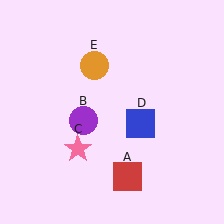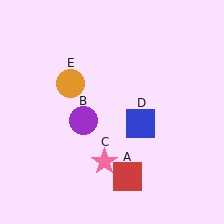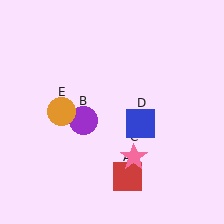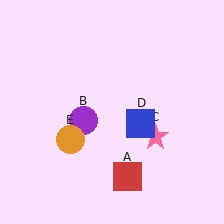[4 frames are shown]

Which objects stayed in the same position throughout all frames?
Red square (object A) and purple circle (object B) and blue square (object D) remained stationary.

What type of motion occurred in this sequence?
The pink star (object C), orange circle (object E) rotated counterclockwise around the center of the scene.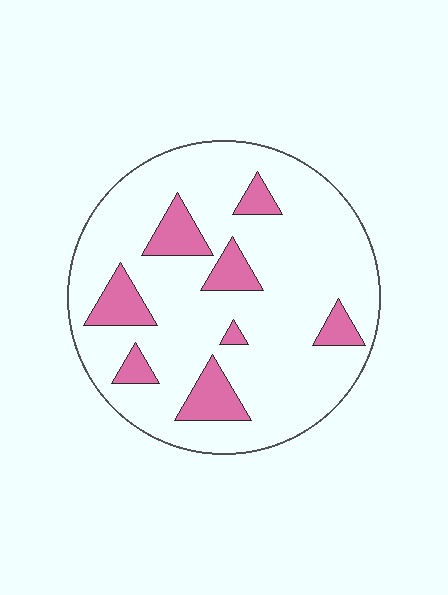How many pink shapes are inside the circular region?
8.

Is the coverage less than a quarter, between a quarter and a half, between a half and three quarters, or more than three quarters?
Less than a quarter.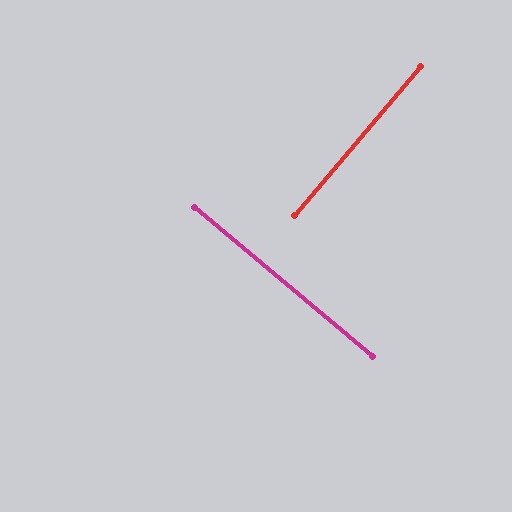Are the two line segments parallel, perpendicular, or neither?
Perpendicular — they meet at approximately 90°.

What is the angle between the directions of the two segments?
Approximately 90 degrees.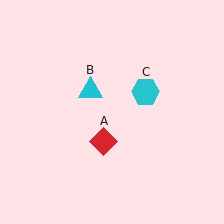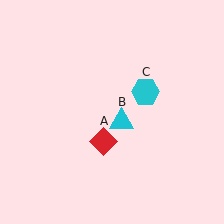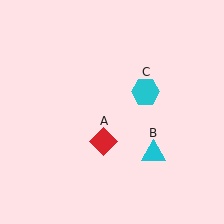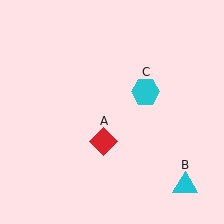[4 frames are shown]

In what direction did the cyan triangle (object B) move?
The cyan triangle (object B) moved down and to the right.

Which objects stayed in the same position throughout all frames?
Red diamond (object A) and cyan hexagon (object C) remained stationary.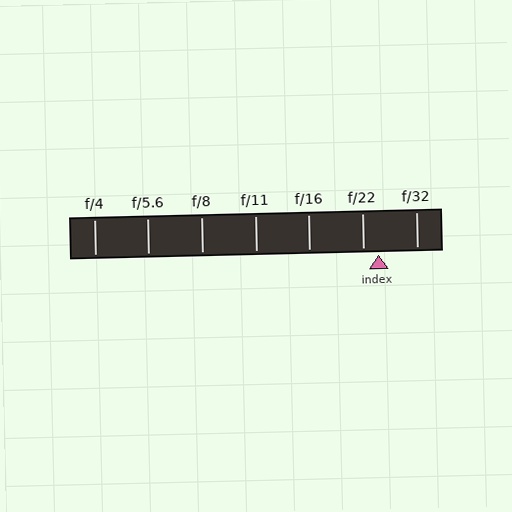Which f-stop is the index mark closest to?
The index mark is closest to f/22.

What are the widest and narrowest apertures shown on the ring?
The widest aperture shown is f/4 and the narrowest is f/32.